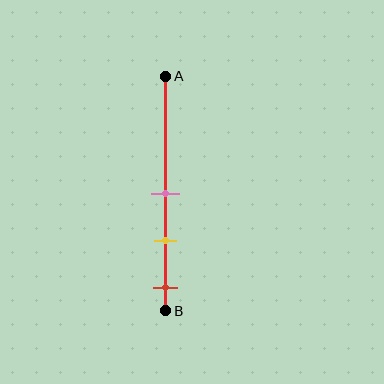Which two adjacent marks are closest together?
The pink and yellow marks are the closest adjacent pair.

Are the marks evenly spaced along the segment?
Yes, the marks are approximately evenly spaced.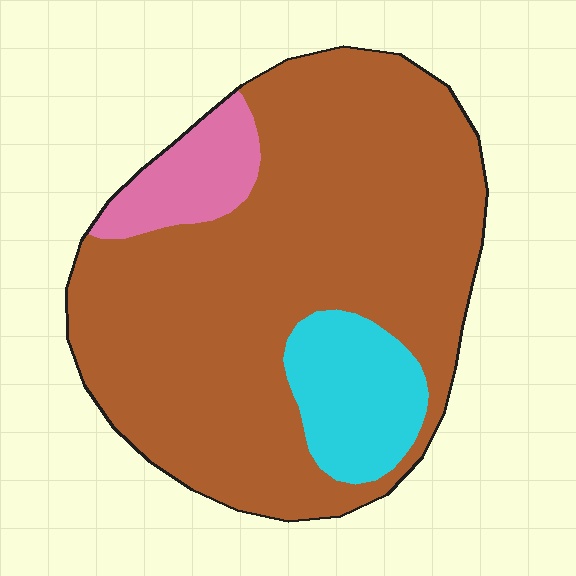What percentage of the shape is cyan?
Cyan takes up less than a sixth of the shape.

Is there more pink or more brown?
Brown.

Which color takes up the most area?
Brown, at roughly 80%.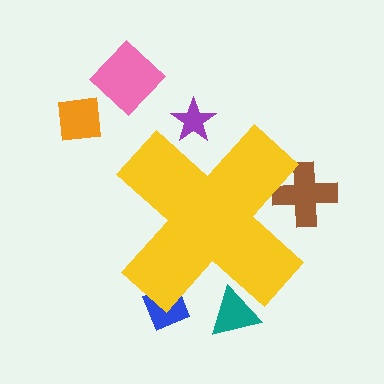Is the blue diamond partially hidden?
Yes, the blue diamond is partially hidden behind the yellow cross.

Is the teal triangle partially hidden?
Yes, the teal triangle is partially hidden behind the yellow cross.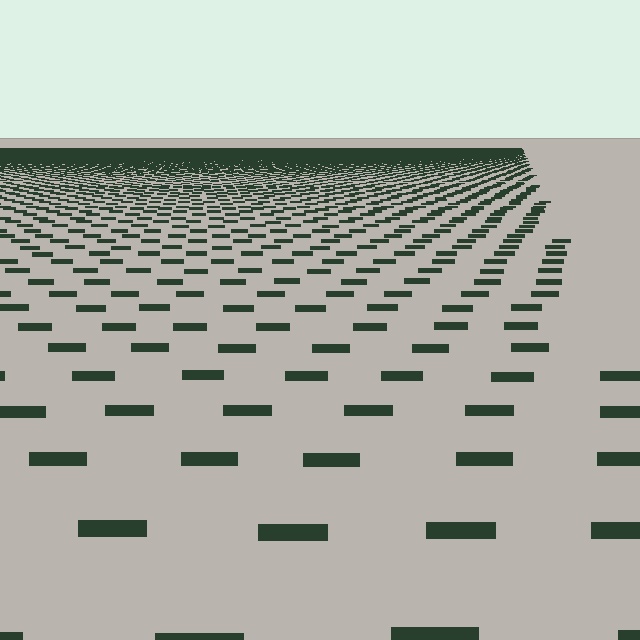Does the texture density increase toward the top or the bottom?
Density increases toward the top.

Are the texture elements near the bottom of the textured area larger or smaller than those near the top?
Larger. Near the bottom, elements are closer to the viewer and appear at a bigger on-screen size.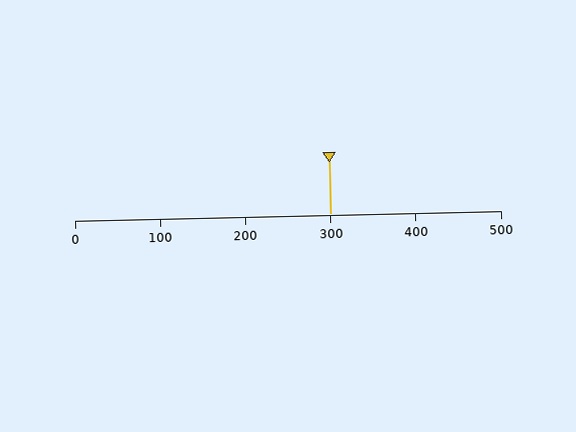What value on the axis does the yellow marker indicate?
The marker indicates approximately 300.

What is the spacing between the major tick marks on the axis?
The major ticks are spaced 100 apart.